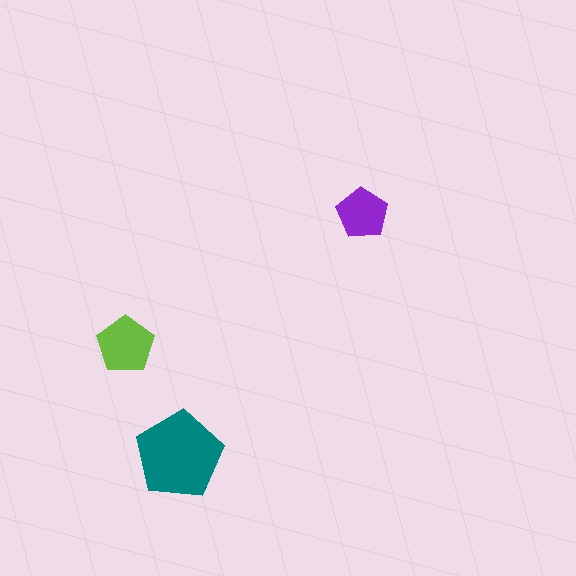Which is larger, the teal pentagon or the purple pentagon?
The teal one.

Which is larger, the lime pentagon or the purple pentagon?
The lime one.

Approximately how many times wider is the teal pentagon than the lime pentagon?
About 1.5 times wider.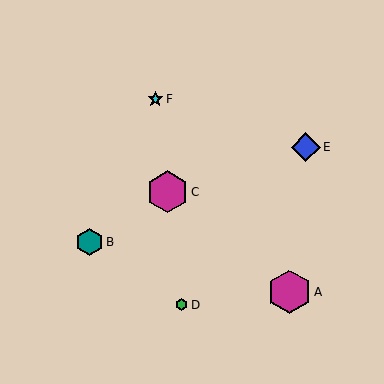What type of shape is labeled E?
Shape E is a blue diamond.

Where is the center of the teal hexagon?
The center of the teal hexagon is at (89, 242).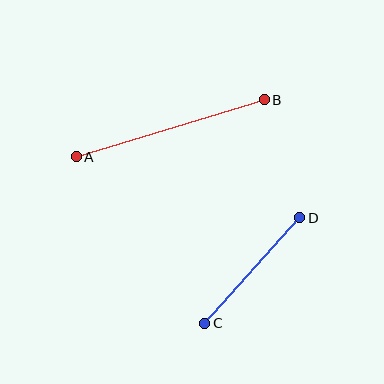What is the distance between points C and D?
The distance is approximately 142 pixels.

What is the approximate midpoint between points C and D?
The midpoint is at approximately (252, 270) pixels.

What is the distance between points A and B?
The distance is approximately 197 pixels.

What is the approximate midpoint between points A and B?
The midpoint is at approximately (170, 128) pixels.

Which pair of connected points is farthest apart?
Points A and B are farthest apart.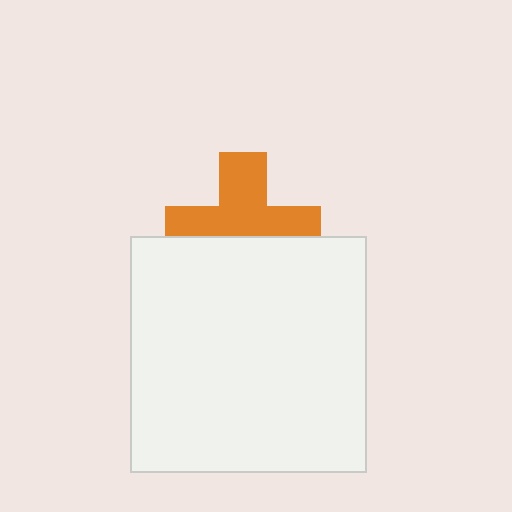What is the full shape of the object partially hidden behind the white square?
The partially hidden object is an orange cross.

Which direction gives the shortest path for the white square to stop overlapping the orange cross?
Moving down gives the shortest separation.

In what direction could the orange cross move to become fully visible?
The orange cross could move up. That would shift it out from behind the white square entirely.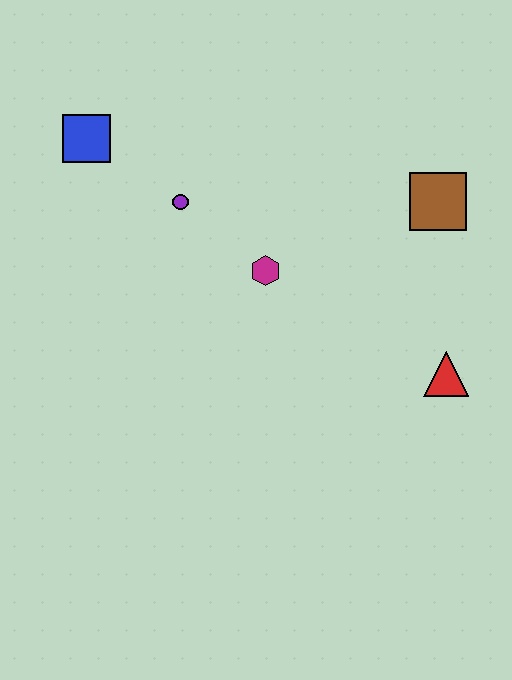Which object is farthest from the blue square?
The red triangle is farthest from the blue square.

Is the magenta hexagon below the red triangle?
No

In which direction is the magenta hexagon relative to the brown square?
The magenta hexagon is to the left of the brown square.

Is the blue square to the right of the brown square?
No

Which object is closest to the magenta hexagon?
The purple circle is closest to the magenta hexagon.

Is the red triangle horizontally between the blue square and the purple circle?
No